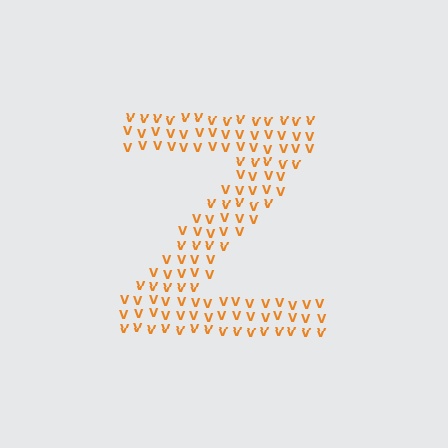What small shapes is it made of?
It is made of small letter V's.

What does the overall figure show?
The overall figure shows the letter Z.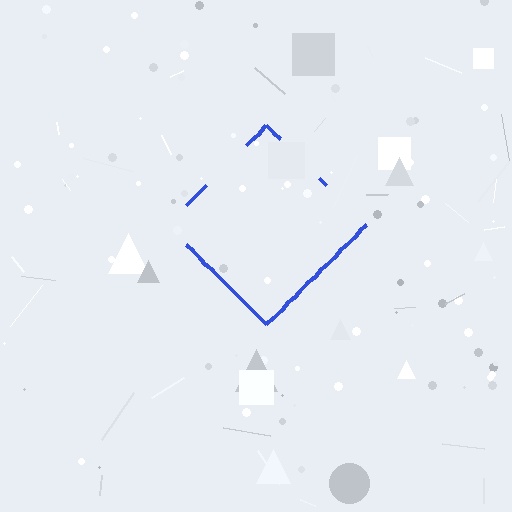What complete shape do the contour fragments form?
The contour fragments form a diamond.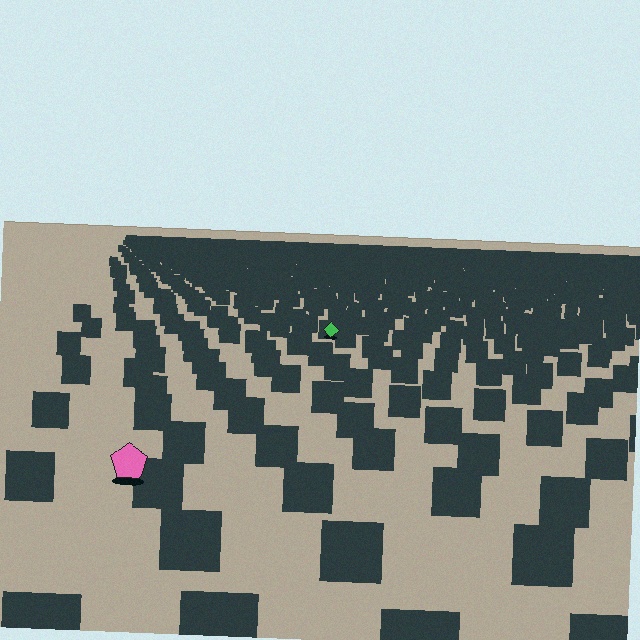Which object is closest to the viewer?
The pink pentagon is closest. The texture marks near it are larger and more spread out.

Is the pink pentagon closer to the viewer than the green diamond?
Yes. The pink pentagon is closer — you can tell from the texture gradient: the ground texture is coarser near it.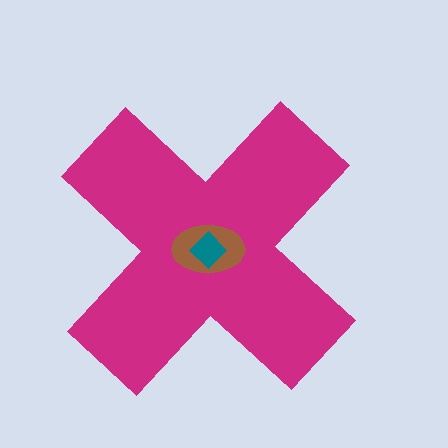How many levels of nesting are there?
3.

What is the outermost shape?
The magenta cross.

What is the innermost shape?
The teal diamond.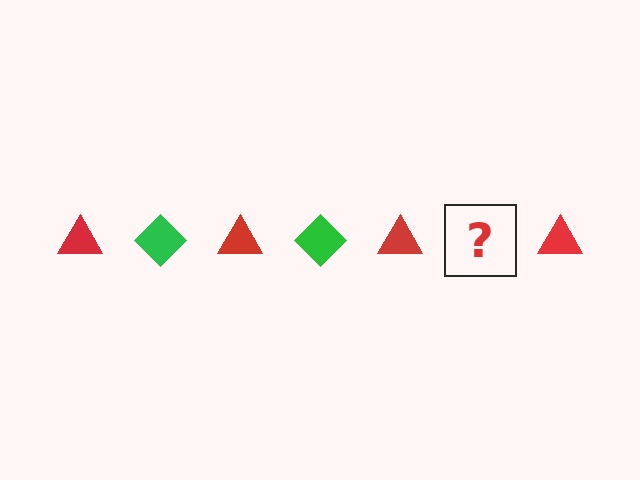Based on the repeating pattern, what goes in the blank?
The blank should be a green diamond.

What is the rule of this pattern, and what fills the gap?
The rule is that the pattern alternates between red triangle and green diamond. The gap should be filled with a green diamond.